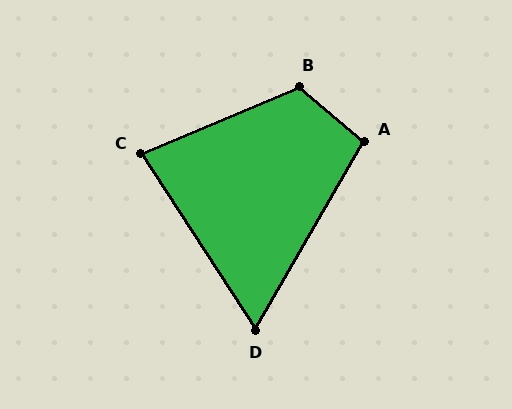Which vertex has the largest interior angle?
B, at approximately 117 degrees.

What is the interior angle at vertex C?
Approximately 80 degrees (acute).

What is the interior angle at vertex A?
Approximately 100 degrees (obtuse).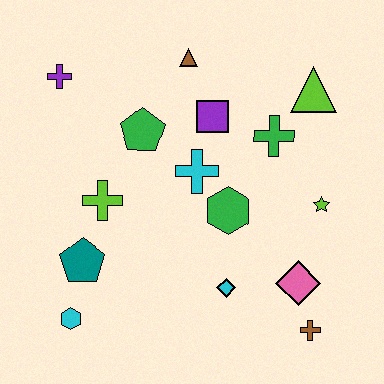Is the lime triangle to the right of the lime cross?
Yes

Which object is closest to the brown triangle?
The purple square is closest to the brown triangle.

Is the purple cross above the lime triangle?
Yes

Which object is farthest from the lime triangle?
The cyan hexagon is farthest from the lime triangle.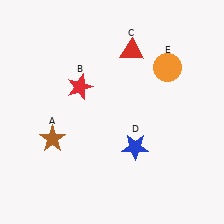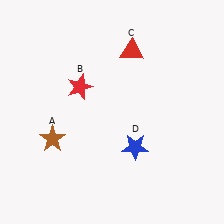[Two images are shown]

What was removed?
The orange circle (E) was removed in Image 2.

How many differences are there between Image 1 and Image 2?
There is 1 difference between the two images.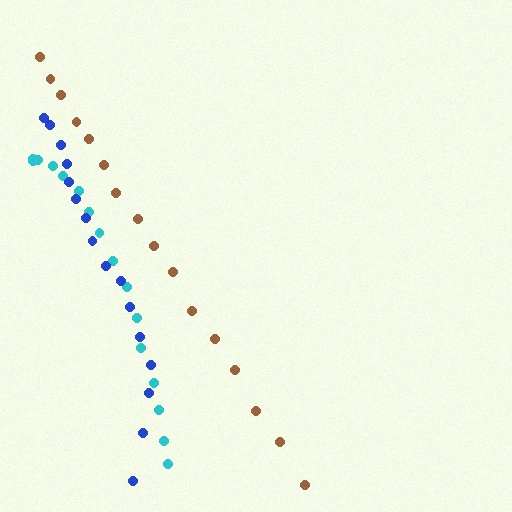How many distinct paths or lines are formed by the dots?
There are 3 distinct paths.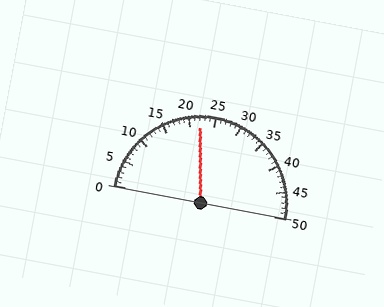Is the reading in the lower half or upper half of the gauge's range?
The reading is in the lower half of the range (0 to 50).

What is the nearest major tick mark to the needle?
The nearest major tick mark is 20.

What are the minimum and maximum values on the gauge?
The gauge ranges from 0 to 50.